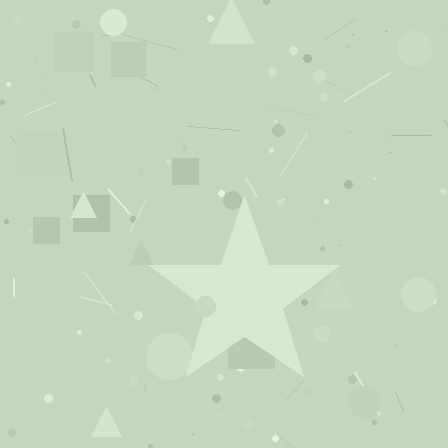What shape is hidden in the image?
A star is hidden in the image.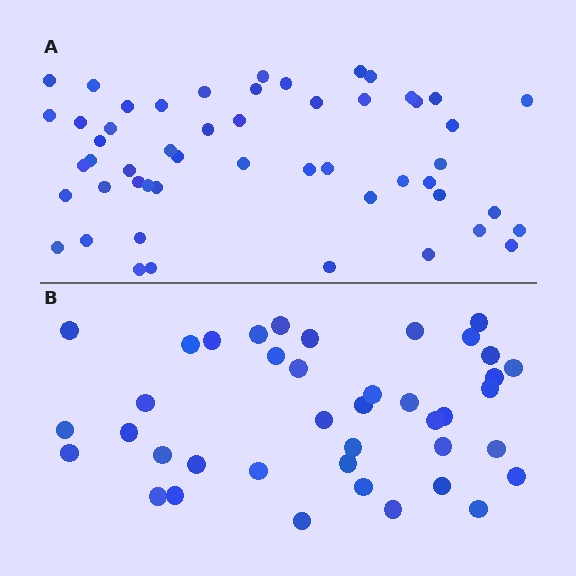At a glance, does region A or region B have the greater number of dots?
Region A (the top region) has more dots.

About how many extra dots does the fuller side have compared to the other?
Region A has roughly 12 or so more dots than region B.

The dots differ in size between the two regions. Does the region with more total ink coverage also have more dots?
No. Region B has more total ink coverage because its dots are larger, but region A actually contains more individual dots. Total area can be misleading — the number of items is what matters here.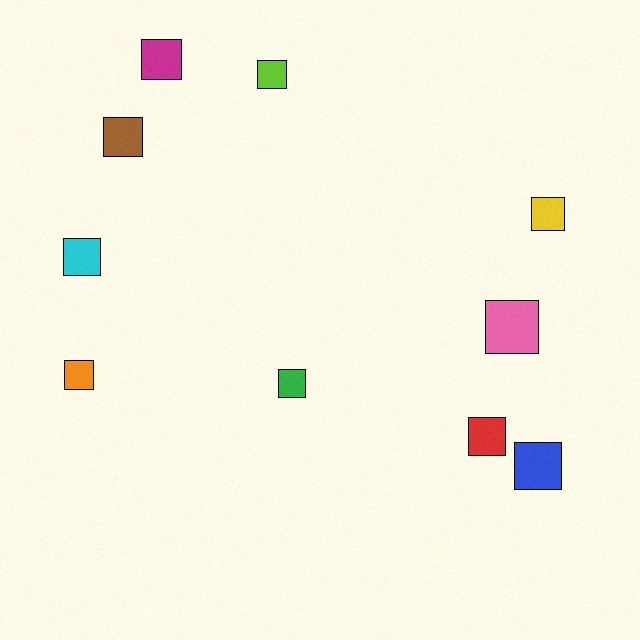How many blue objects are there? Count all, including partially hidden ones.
There is 1 blue object.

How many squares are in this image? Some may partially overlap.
There are 10 squares.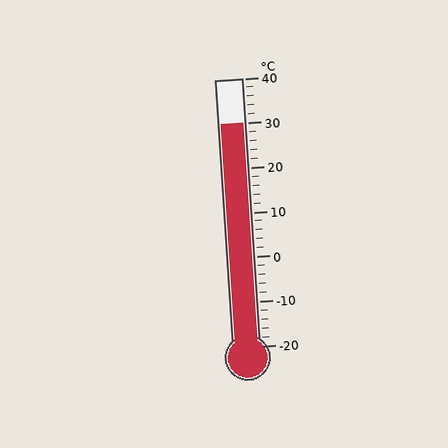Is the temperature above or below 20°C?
The temperature is above 20°C.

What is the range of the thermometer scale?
The thermometer scale ranges from -20°C to 40°C.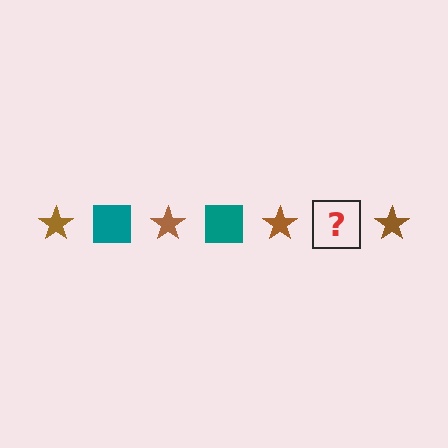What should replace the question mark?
The question mark should be replaced with a teal square.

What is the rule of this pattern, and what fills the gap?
The rule is that the pattern alternates between brown star and teal square. The gap should be filled with a teal square.